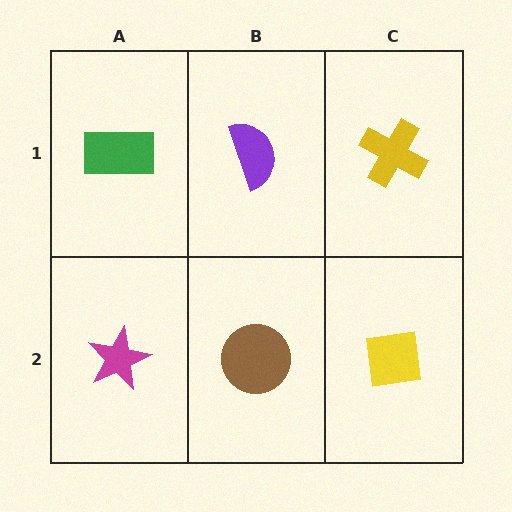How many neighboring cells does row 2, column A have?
2.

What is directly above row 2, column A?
A green rectangle.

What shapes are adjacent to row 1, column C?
A yellow square (row 2, column C), a purple semicircle (row 1, column B).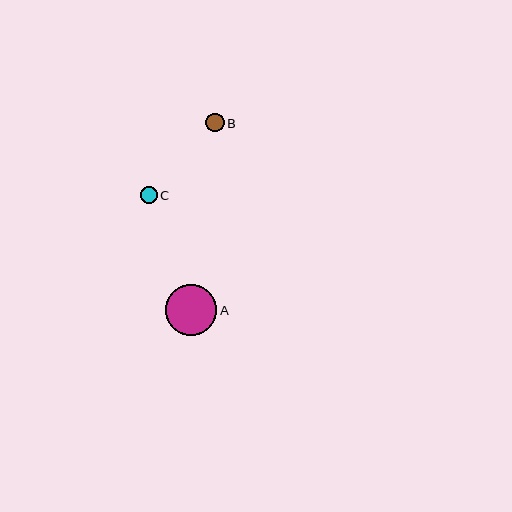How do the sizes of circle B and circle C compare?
Circle B and circle C are approximately the same size.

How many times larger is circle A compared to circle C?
Circle A is approximately 3.0 times the size of circle C.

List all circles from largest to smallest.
From largest to smallest: A, B, C.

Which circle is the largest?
Circle A is the largest with a size of approximately 51 pixels.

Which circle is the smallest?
Circle C is the smallest with a size of approximately 17 pixels.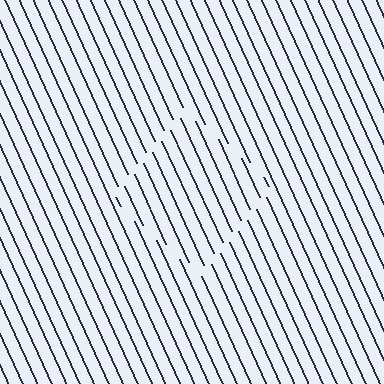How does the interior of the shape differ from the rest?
The interior of the shape contains the same grating, shifted by half a period — the contour is defined by the phase discontinuity where line-ends from the inner and outer gratings abut.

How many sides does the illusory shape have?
4 sides — the line-ends trace a square.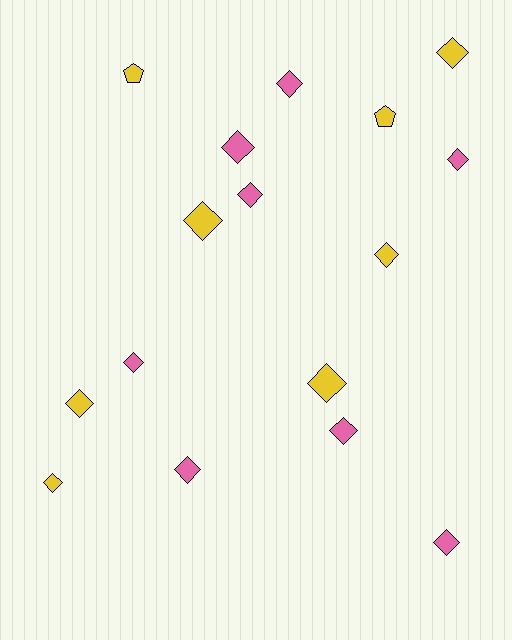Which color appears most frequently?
Yellow, with 8 objects.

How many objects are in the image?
There are 16 objects.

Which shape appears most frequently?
Diamond, with 14 objects.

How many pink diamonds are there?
There are 8 pink diamonds.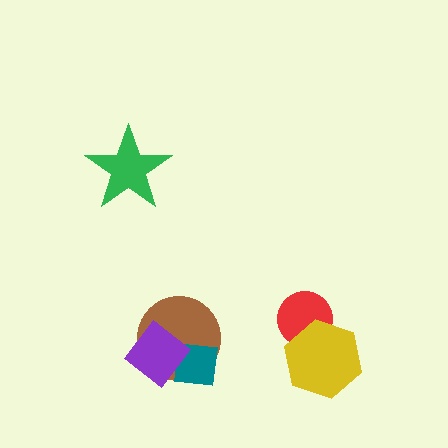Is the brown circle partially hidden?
Yes, it is partially covered by another shape.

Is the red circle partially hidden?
Yes, it is partially covered by another shape.